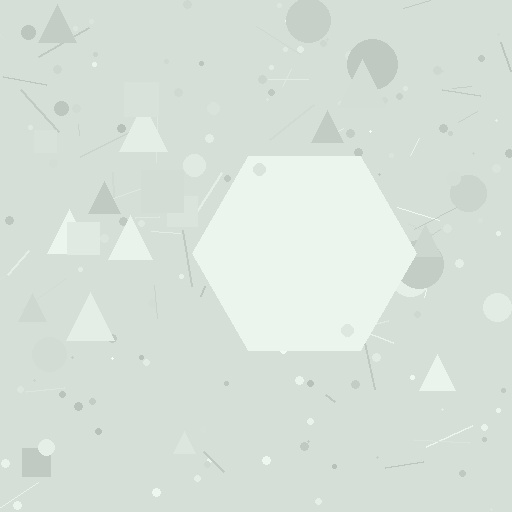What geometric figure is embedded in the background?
A hexagon is embedded in the background.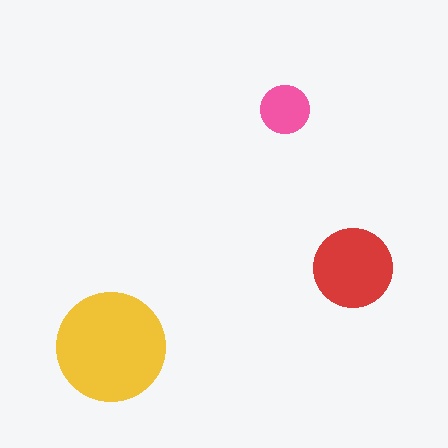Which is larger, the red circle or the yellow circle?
The yellow one.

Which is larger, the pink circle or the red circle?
The red one.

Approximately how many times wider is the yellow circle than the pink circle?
About 2 times wider.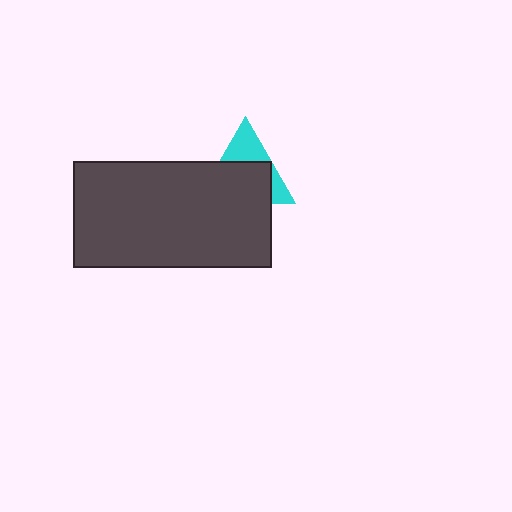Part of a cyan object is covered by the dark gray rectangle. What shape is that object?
It is a triangle.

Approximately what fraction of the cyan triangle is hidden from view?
Roughly 61% of the cyan triangle is hidden behind the dark gray rectangle.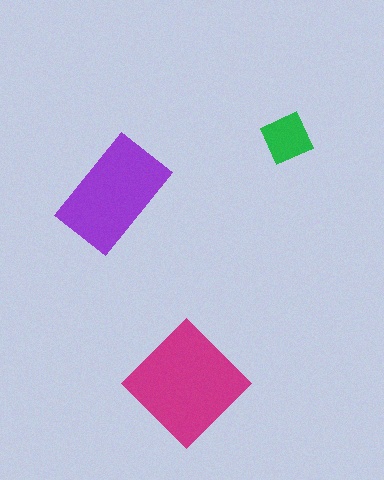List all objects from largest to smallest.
The magenta diamond, the purple rectangle, the green square.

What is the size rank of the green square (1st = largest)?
3rd.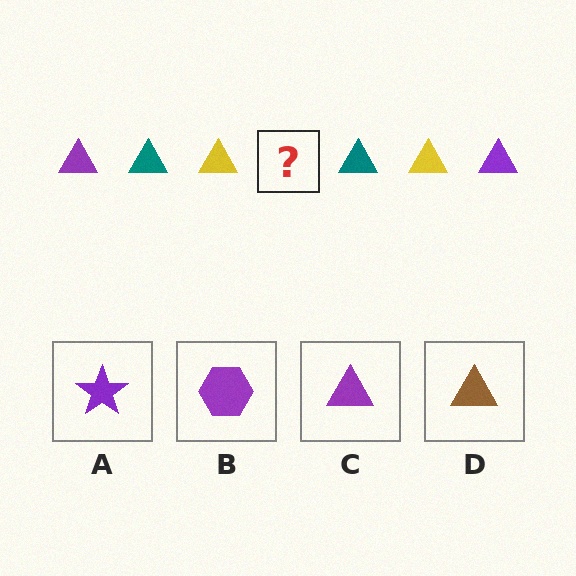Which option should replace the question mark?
Option C.